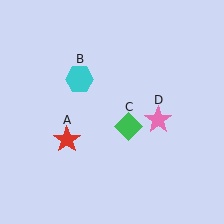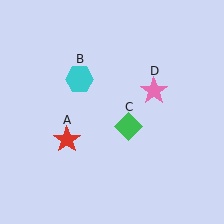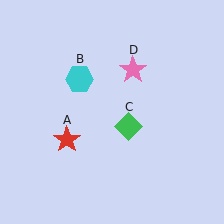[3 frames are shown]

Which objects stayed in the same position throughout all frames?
Red star (object A) and cyan hexagon (object B) and green diamond (object C) remained stationary.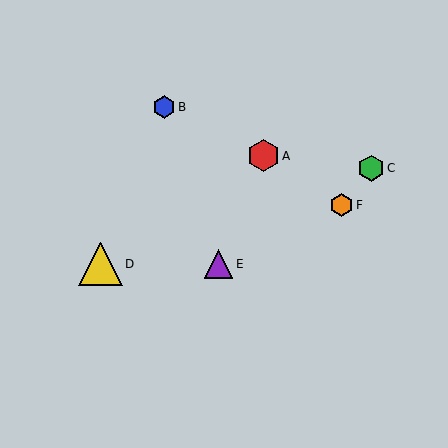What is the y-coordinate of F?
Object F is at y≈205.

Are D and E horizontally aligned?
Yes, both are at y≈264.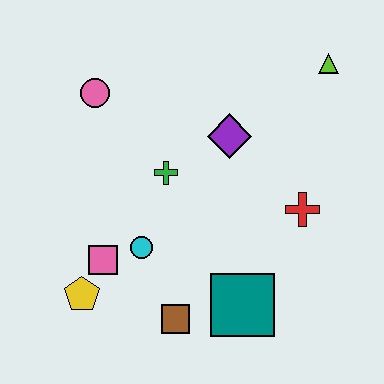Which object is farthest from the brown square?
The lime triangle is farthest from the brown square.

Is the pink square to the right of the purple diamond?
No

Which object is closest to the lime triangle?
The purple diamond is closest to the lime triangle.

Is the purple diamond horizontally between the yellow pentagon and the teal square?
Yes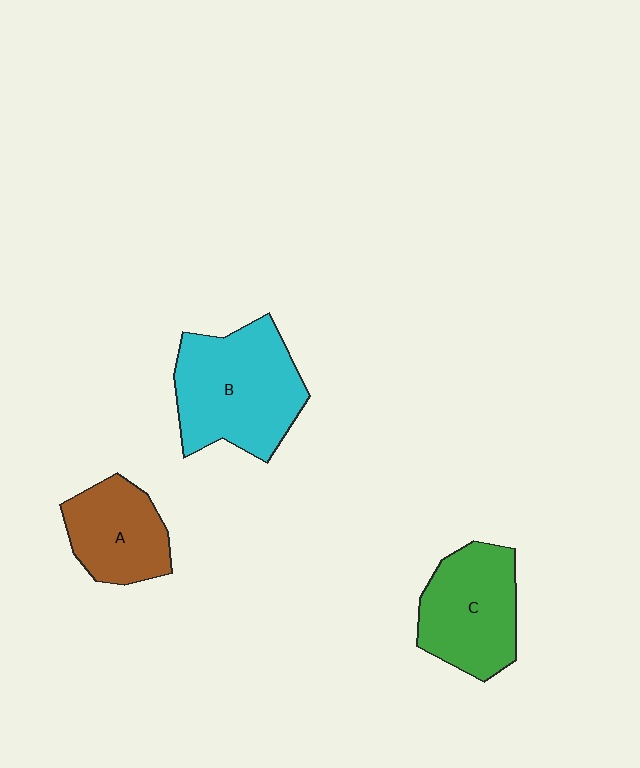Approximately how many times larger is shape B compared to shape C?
Approximately 1.3 times.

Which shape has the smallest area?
Shape A (brown).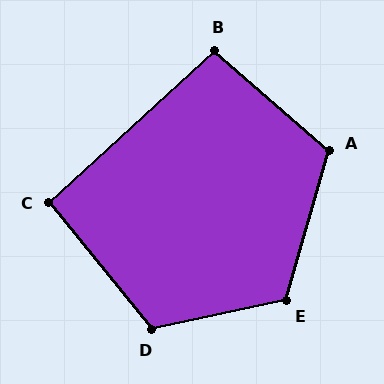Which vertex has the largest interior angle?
E, at approximately 118 degrees.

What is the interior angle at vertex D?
Approximately 116 degrees (obtuse).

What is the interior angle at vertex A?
Approximately 115 degrees (obtuse).